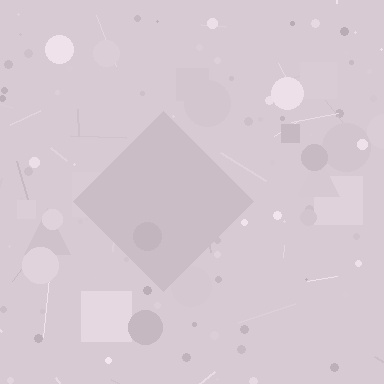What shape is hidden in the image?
A diamond is hidden in the image.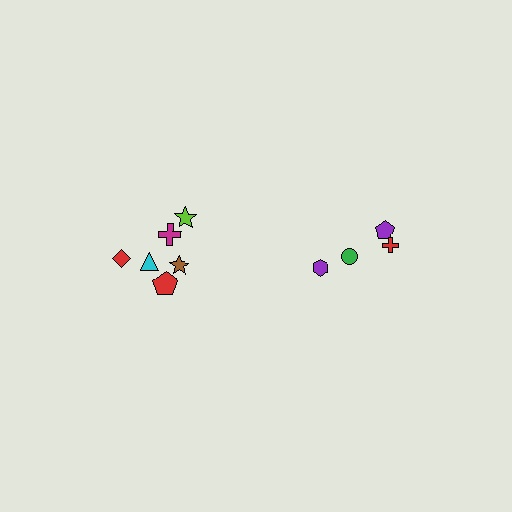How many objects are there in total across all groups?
There are 10 objects.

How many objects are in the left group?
There are 6 objects.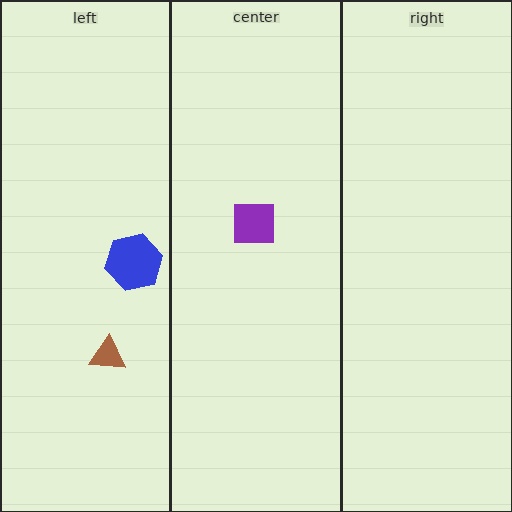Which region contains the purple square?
The center region.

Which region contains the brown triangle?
The left region.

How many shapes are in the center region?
1.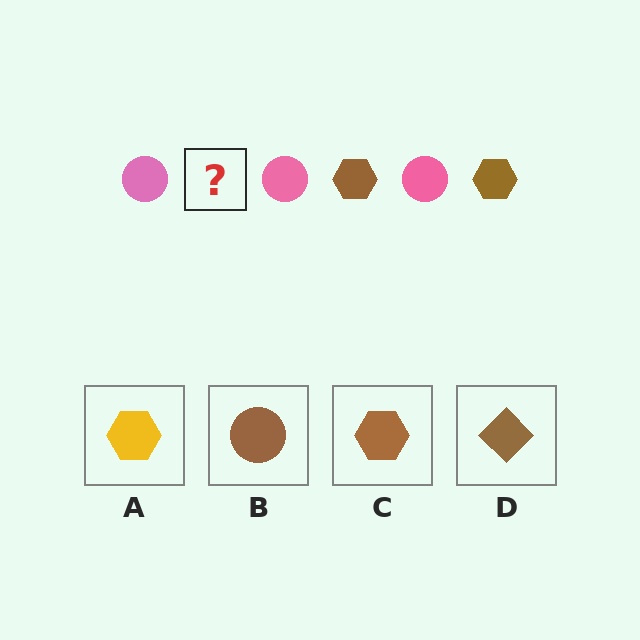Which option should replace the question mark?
Option C.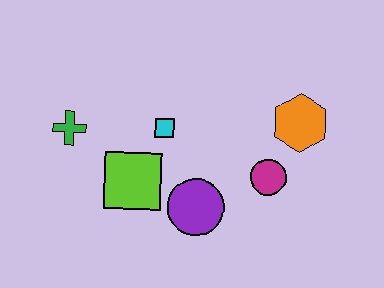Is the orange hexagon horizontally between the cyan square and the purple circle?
No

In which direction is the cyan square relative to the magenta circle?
The cyan square is to the left of the magenta circle.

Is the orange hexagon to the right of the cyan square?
Yes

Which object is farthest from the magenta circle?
The green cross is farthest from the magenta circle.